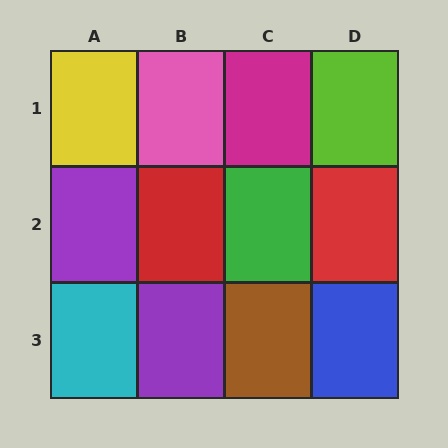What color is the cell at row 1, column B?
Pink.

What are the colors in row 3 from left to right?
Cyan, purple, brown, blue.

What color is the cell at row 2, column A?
Purple.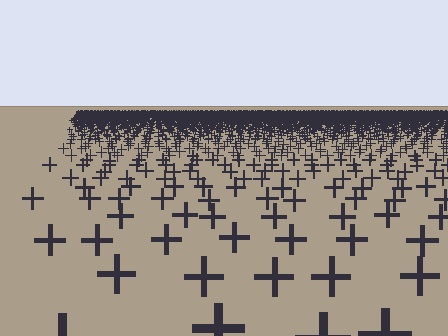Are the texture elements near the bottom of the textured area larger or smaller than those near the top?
Larger. Near the bottom, elements are closer to the viewer and appear at a bigger on-screen size.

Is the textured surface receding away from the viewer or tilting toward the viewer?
The surface is receding away from the viewer. Texture elements get smaller and denser toward the top.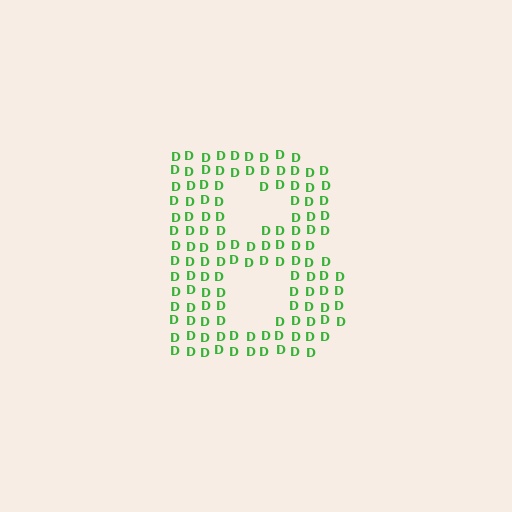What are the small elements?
The small elements are letter D's.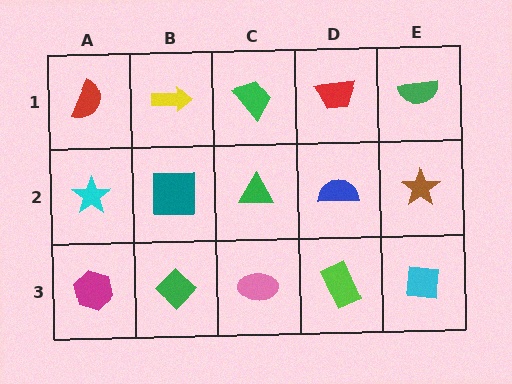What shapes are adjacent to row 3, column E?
A brown star (row 2, column E), a lime rectangle (row 3, column D).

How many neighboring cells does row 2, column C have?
4.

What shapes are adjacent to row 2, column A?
A red semicircle (row 1, column A), a magenta hexagon (row 3, column A), a teal square (row 2, column B).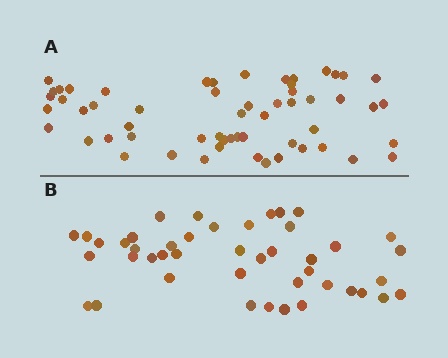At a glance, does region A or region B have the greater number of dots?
Region A (the top region) has more dots.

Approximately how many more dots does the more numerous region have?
Region A has approximately 15 more dots than region B.